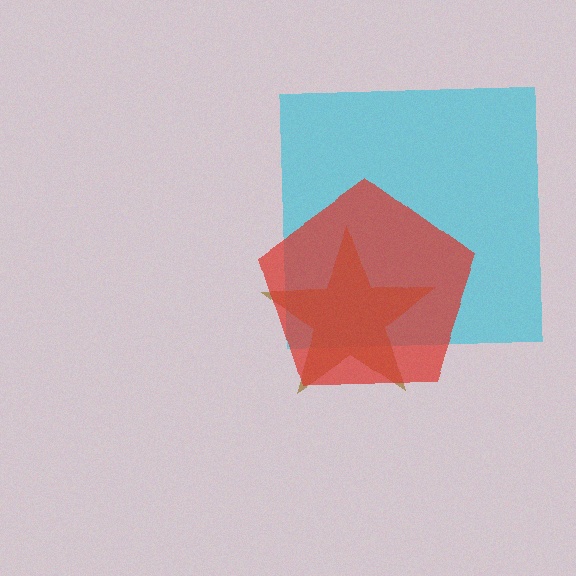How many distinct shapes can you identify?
There are 3 distinct shapes: a cyan square, a brown star, a red pentagon.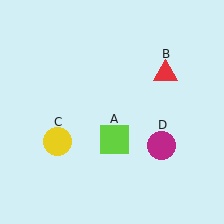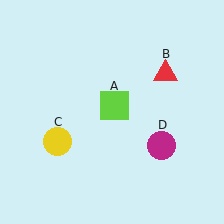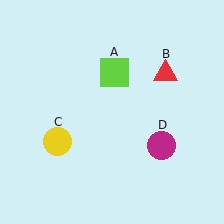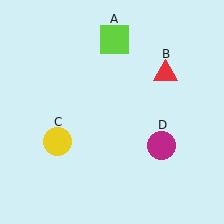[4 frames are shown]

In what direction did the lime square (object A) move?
The lime square (object A) moved up.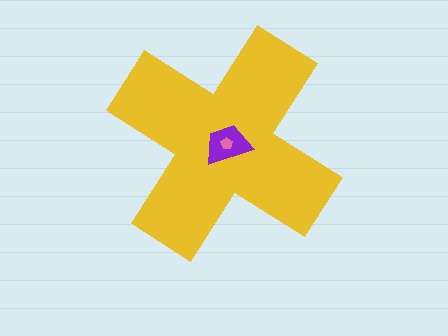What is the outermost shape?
The yellow cross.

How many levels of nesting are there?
3.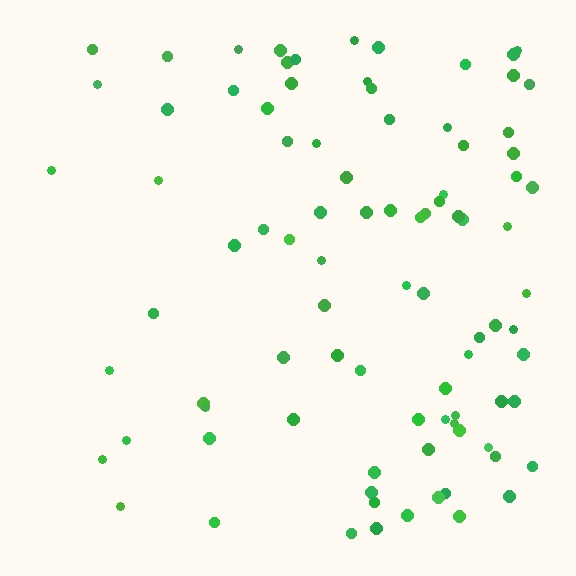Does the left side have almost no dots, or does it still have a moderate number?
Still a moderate number, just noticeably fewer than the right.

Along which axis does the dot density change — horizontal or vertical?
Horizontal.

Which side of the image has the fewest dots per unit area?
The left.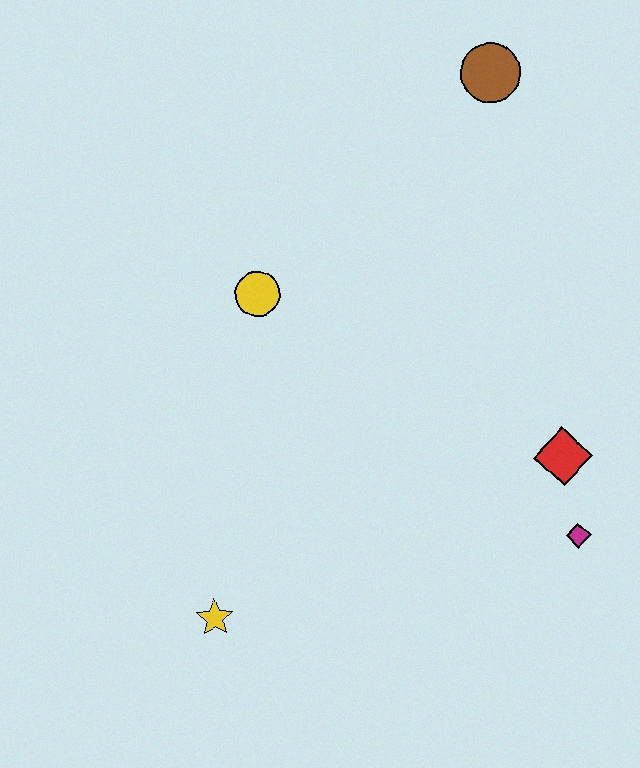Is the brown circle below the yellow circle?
No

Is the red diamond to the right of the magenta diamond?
No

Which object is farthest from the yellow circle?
The magenta diamond is farthest from the yellow circle.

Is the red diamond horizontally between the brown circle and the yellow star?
No